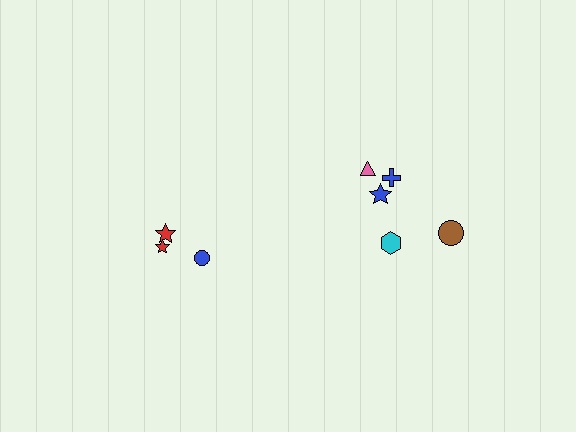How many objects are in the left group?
There are 3 objects.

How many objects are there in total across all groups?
There are 8 objects.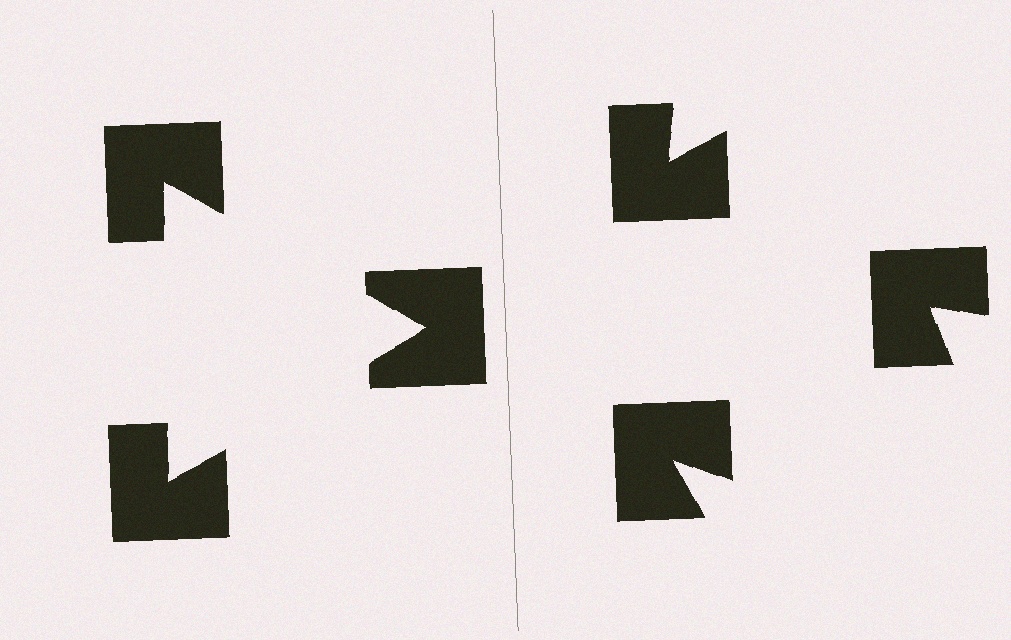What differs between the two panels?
The notched squares are positioned identically on both sides; only the wedge orientations differ. On the left they align to a triangle; on the right they are misaligned.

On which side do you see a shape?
An illusory triangle appears on the left side. On the right side the wedge cuts are rotated, so no coherent shape forms.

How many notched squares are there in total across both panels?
6 — 3 on each side.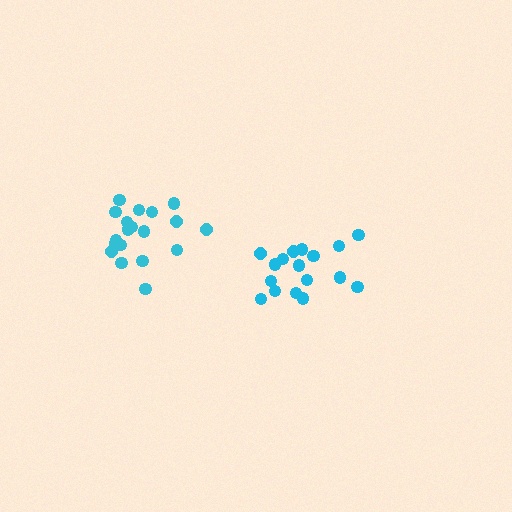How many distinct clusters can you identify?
There are 2 distinct clusters.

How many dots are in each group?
Group 1: 17 dots, Group 2: 19 dots (36 total).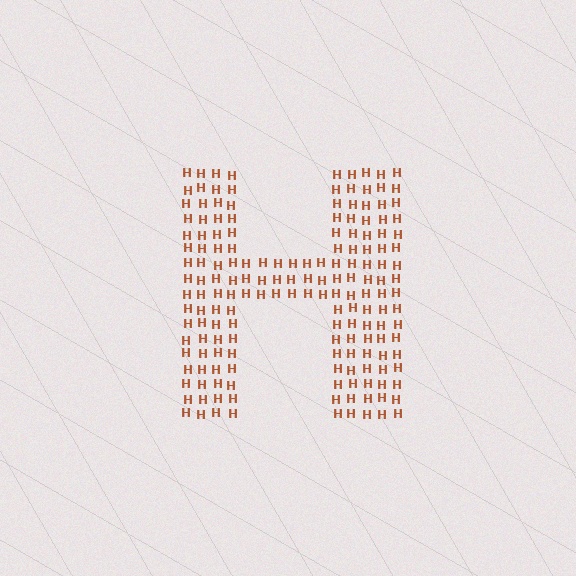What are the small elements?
The small elements are letter H's.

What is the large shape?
The large shape is the letter H.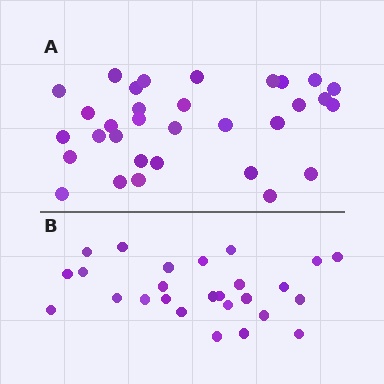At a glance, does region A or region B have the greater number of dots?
Region A (the top region) has more dots.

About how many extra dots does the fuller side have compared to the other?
Region A has about 6 more dots than region B.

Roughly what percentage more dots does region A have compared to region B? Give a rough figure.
About 25% more.